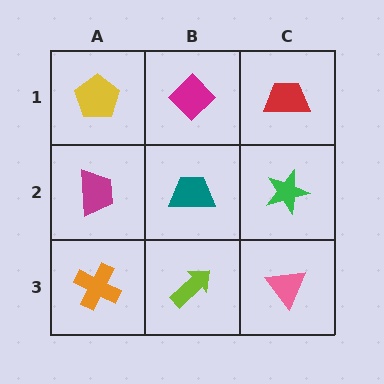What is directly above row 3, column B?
A teal trapezoid.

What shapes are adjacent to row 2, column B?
A magenta diamond (row 1, column B), a lime arrow (row 3, column B), a magenta trapezoid (row 2, column A), a green star (row 2, column C).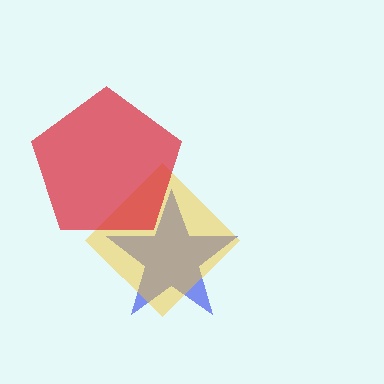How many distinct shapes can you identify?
There are 3 distinct shapes: a blue star, a yellow diamond, a red pentagon.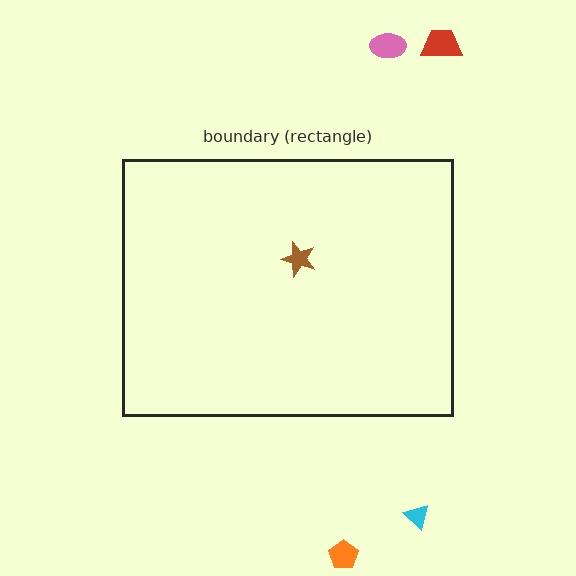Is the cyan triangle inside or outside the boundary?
Outside.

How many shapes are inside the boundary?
1 inside, 4 outside.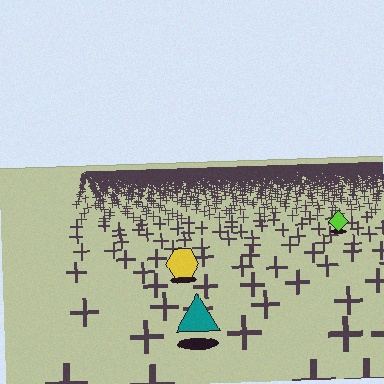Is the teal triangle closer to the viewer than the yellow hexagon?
Yes. The teal triangle is closer — you can tell from the texture gradient: the ground texture is coarser near it.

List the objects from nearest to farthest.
From nearest to farthest: the teal triangle, the yellow hexagon, the lime diamond.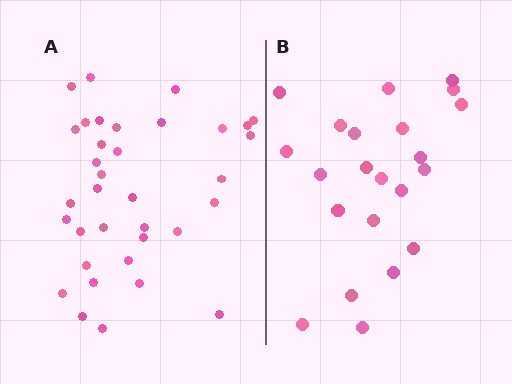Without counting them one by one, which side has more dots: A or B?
Region A (the left region) has more dots.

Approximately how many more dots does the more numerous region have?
Region A has approximately 15 more dots than region B.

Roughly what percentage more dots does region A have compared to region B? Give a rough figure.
About 60% more.